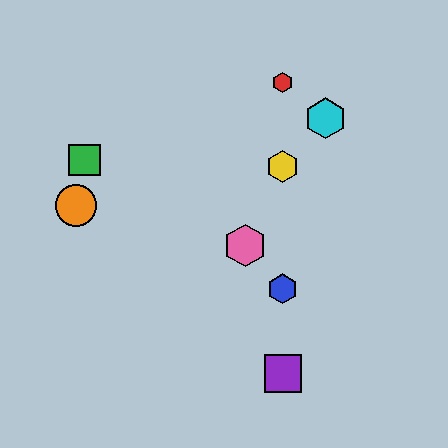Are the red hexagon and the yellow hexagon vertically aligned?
Yes, both are at x≈283.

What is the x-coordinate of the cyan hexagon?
The cyan hexagon is at x≈326.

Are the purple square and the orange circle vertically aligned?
No, the purple square is at x≈283 and the orange circle is at x≈76.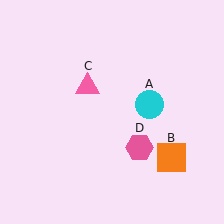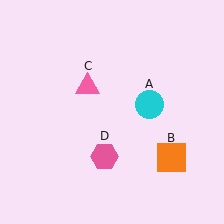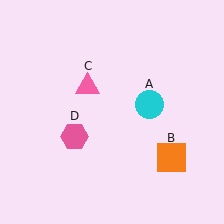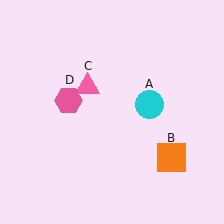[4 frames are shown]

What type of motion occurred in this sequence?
The pink hexagon (object D) rotated clockwise around the center of the scene.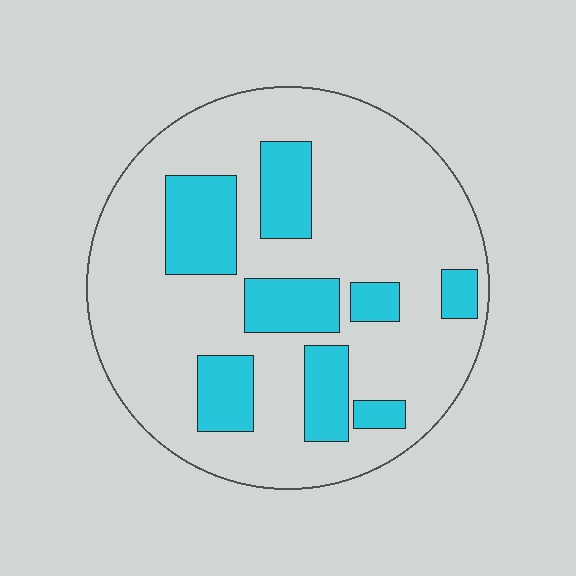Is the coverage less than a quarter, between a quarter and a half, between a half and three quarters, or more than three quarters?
Less than a quarter.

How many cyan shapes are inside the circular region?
8.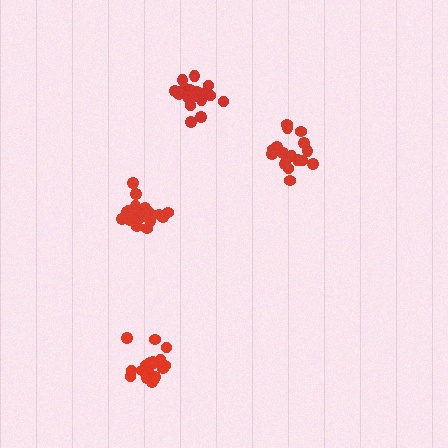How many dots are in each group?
Group 1: 16 dots, Group 2: 19 dots, Group 3: 21 dots, Group 4: 19 dots (75 total).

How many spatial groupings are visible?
There are 4 spatial groupings.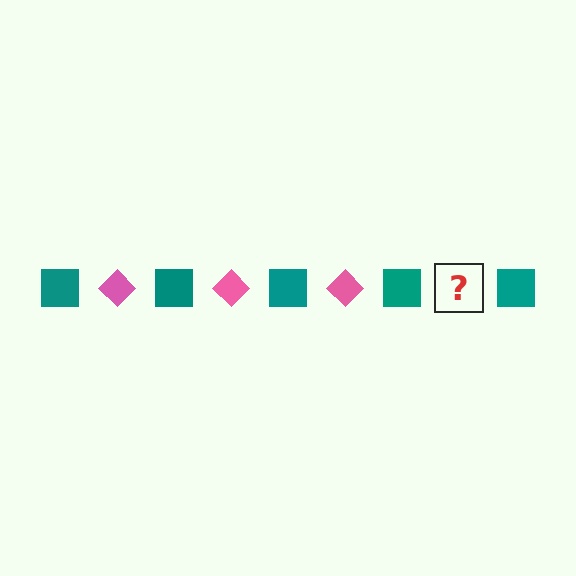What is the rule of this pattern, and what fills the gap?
The rule is that the pattern alternates between teal square and pink diamond. The gap should be filled with a pink diamond.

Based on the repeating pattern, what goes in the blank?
The blank should be a pink diamond.